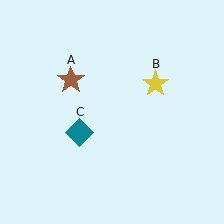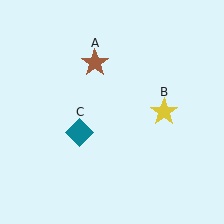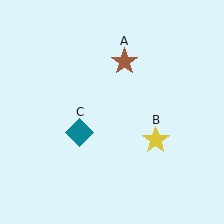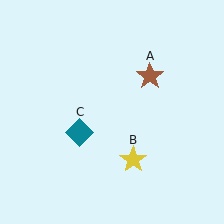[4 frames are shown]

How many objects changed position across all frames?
2 objects changed position: brown star (object A), yellow star (object B).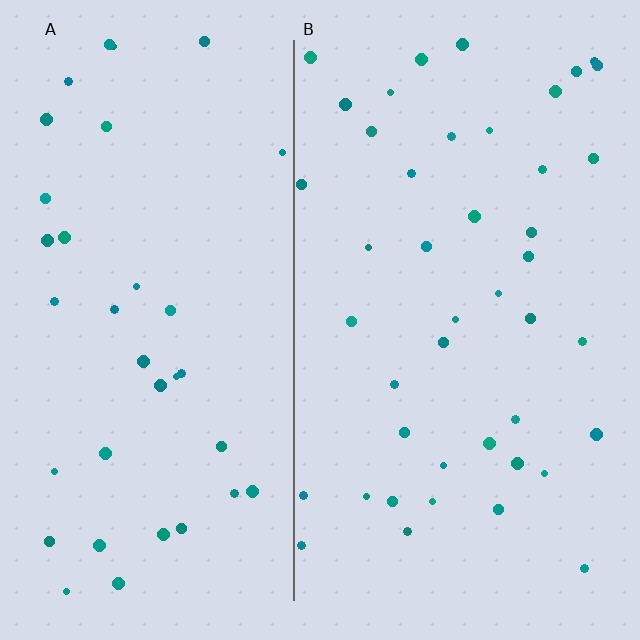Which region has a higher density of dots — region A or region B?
B (the right).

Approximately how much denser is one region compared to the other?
Approximately 1.2× — region B over region A.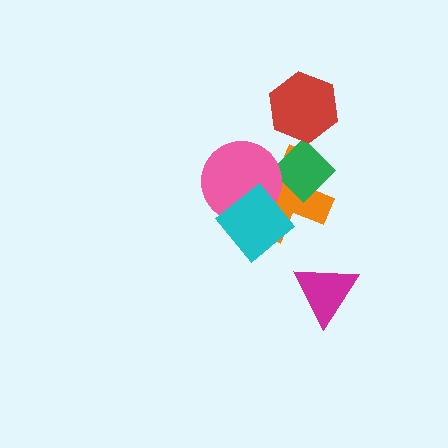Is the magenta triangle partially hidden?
No, no other shape covers it.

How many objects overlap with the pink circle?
3 objects overlap with the pink circle.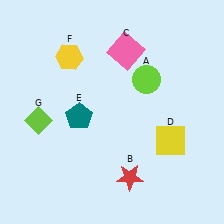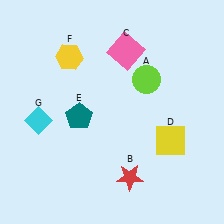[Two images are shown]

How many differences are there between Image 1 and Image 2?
There is 1 difference between the two images.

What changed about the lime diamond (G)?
In Image 1, G is lime. In Image 2, it changed to cyan.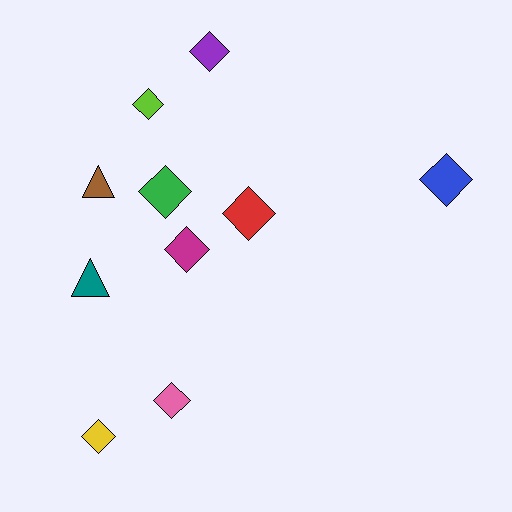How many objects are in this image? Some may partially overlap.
There are 10 objects.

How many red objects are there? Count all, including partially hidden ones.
There is 1 red object.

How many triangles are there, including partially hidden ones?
There are 2 triangles.